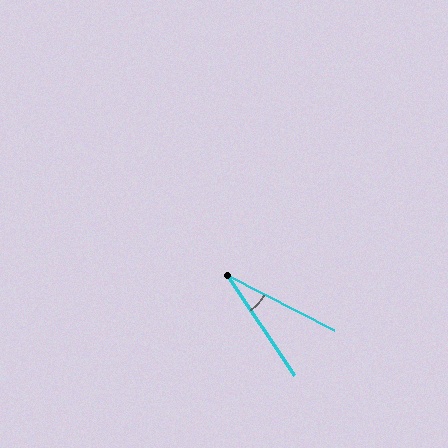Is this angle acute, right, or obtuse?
It is acute.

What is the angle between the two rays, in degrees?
Approximately 29 degrees.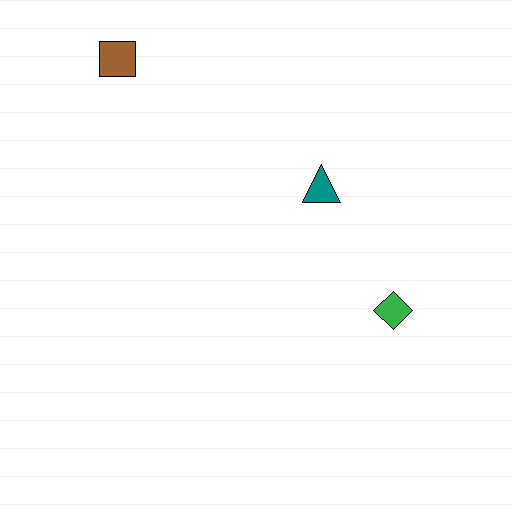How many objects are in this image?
There are 3 objects.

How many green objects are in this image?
There is 1 green object.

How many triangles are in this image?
There is 1 triangle.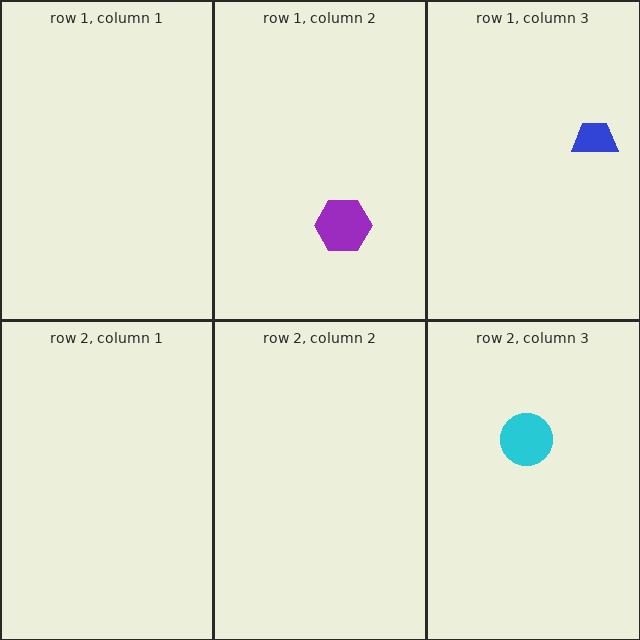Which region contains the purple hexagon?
The row 1, column 2 region.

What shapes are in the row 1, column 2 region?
The purple hexagon.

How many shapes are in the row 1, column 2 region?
1.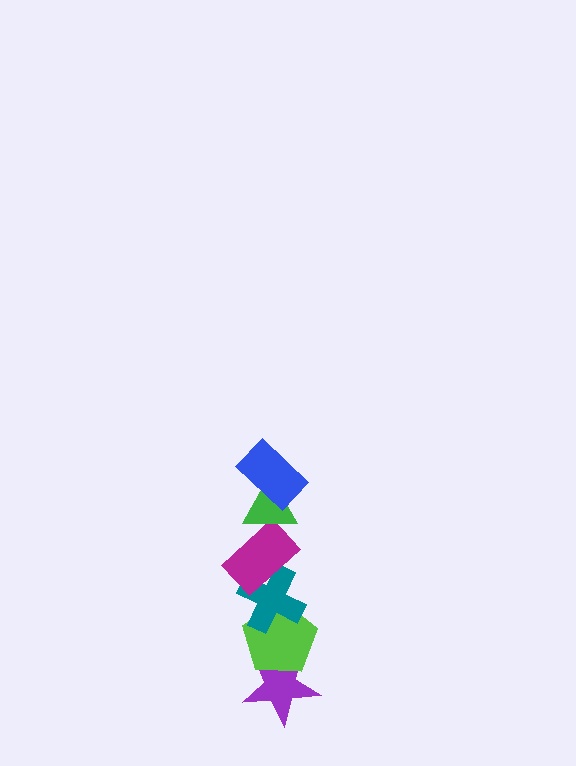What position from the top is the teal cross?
The teal cross is 4th from the top.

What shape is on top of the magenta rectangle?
The green triangle is on top of the magenta rectangle.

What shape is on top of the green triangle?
The blue rectangle is on top of the green triangle.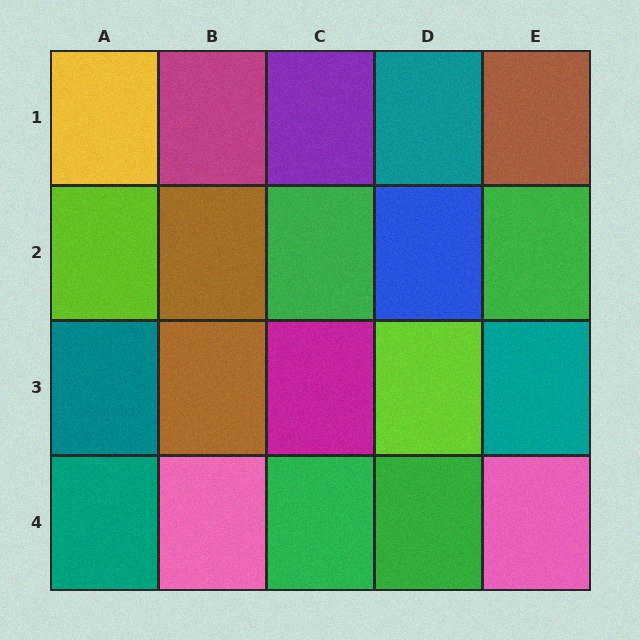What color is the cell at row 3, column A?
Teal.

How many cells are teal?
4 cells are teal.